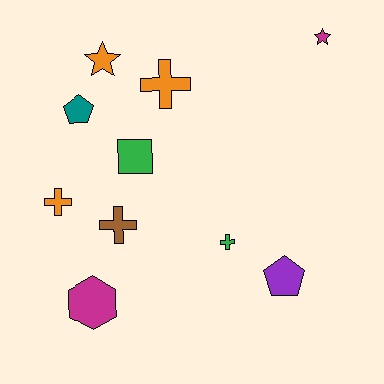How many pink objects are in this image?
There are no pink objects.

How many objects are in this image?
There are 10 objects.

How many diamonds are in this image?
There are no diamonds.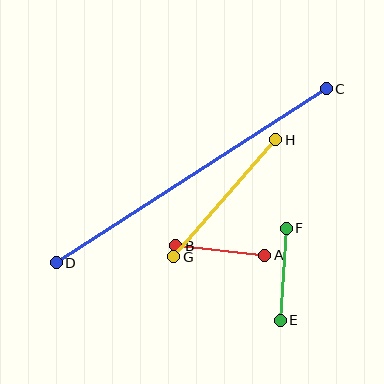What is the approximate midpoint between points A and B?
The midpoint is at approximately (220, 251) pixels.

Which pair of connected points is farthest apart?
Points C and D are farthest apart.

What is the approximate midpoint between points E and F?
The midpoint is at approximately (283, 274) pixels.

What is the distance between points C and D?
The distance is approximately 321 pixels.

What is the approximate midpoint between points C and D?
The midpoint is at approximately (191, 176) pixels.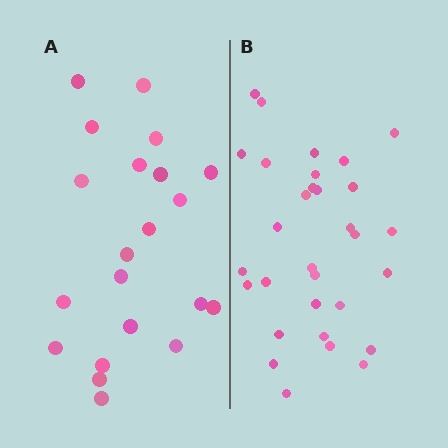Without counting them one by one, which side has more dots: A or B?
Region B (the right region) has more dots.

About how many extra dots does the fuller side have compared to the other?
Region B has roughly 10 or so more dots than region A.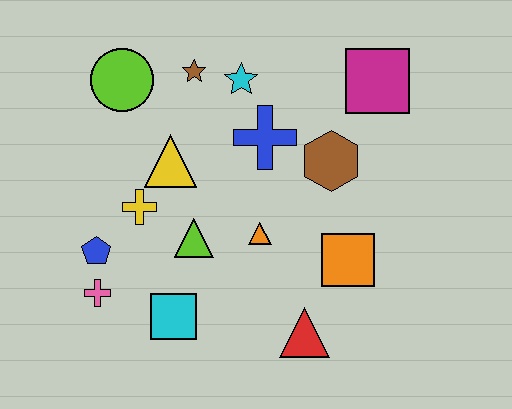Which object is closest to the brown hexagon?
The blue cross is closest to the brown hexagon.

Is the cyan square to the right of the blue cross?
No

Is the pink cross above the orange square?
No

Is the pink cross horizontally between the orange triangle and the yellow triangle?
No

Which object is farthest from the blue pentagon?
The magenta square is farthest from the blue pentagon.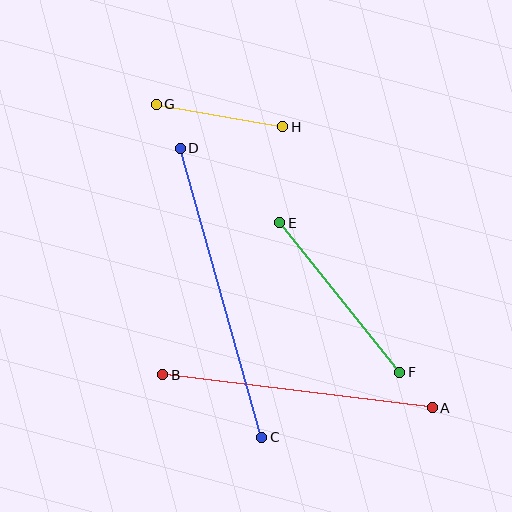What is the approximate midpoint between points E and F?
The midpoint is at approximately (340, 297) pixels.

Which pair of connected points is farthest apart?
Points C and D are farthest apart.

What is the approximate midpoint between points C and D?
The midpoint is at approximately (221, 293) pixels.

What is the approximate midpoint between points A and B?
The midpoint is at approximately (297, 391) pixels.